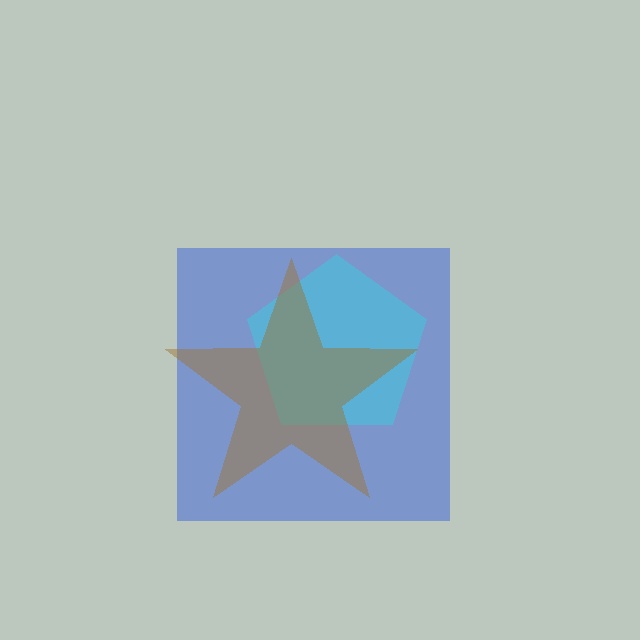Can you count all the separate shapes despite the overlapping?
Yes, there are 3 separate shapes.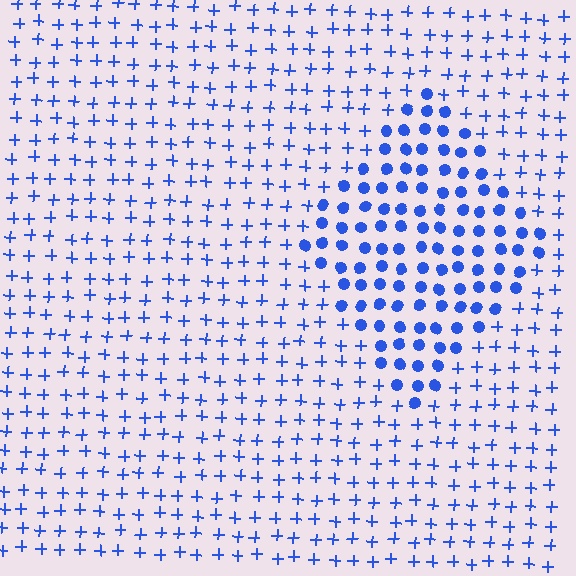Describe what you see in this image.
The image is filled with small blue elements arranged in a uniform grid. A diamond-shaped region contains circles, while the surrounding area contains plus signs. The boundary is defined purely by the change in element shape.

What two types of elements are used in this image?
The image uses circles inside the diamond region and plus signs outside it.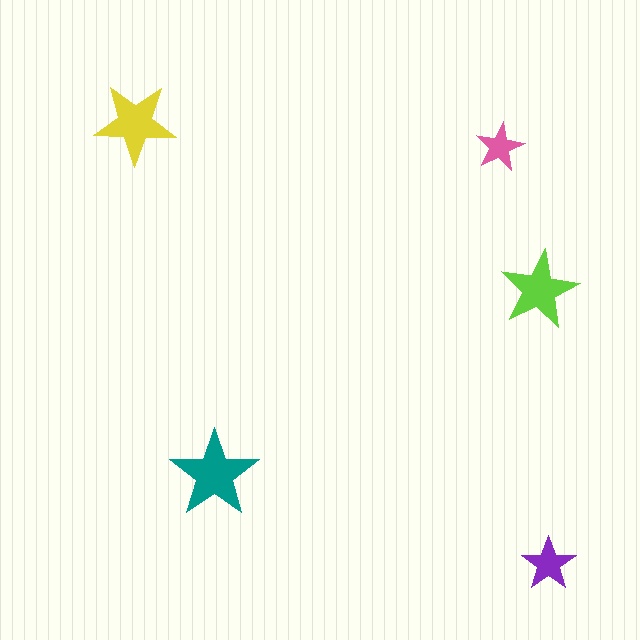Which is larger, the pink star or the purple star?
The purple one.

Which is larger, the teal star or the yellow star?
The teal one.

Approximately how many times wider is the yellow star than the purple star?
About 1.5 times wider.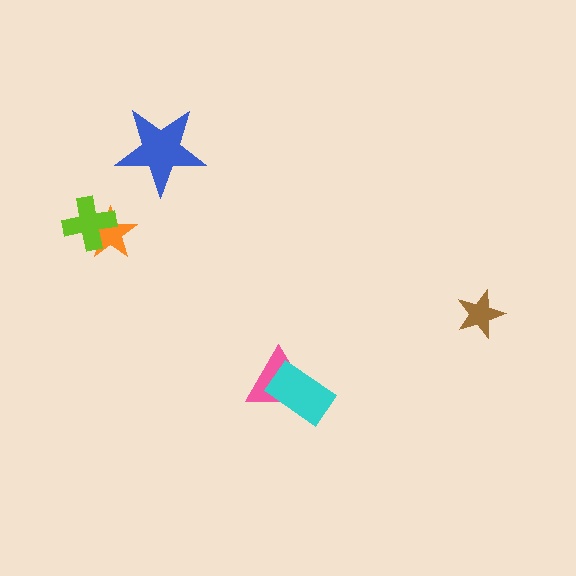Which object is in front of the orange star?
The lime cross is in front of the orange star.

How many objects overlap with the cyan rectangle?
1 object overlaps with the cyan rectangle.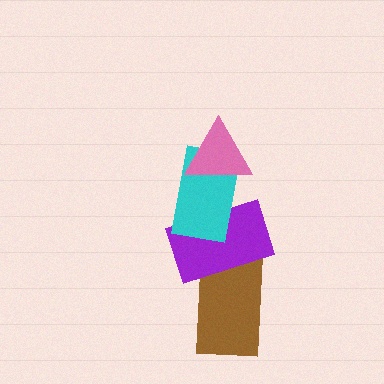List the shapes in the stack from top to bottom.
From top to bottom: the pink triangle, the cyan rectangle, the purple rectangle, the brown rectangle.